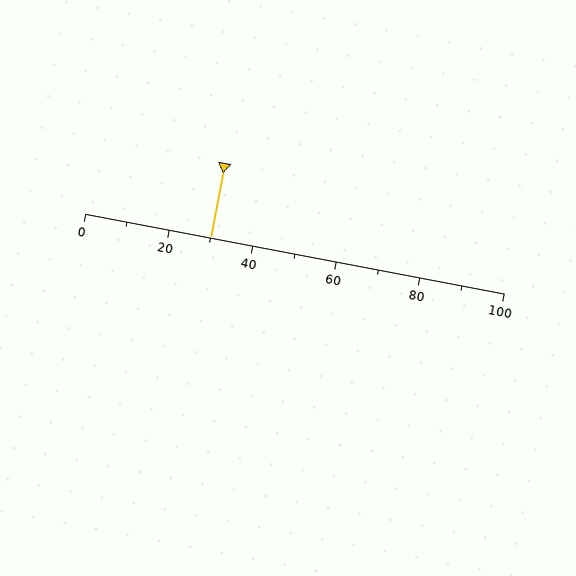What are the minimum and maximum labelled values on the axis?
The axis runs from 0 to 100.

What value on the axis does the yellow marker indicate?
The marker indicates approximately 30.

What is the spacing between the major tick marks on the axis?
The major ticks are spaced 20 apart.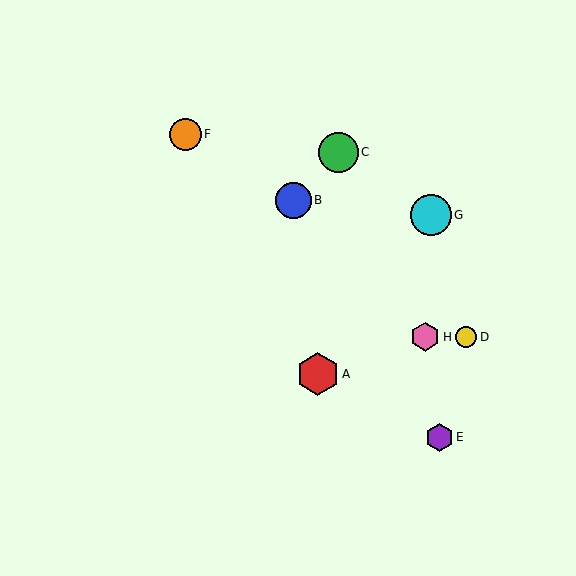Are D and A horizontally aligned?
No, D is at y≈337 and A is at y≈374.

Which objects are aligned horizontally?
Objects D, H are aligned horizontally.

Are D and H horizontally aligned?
Yes, both are at y≈337.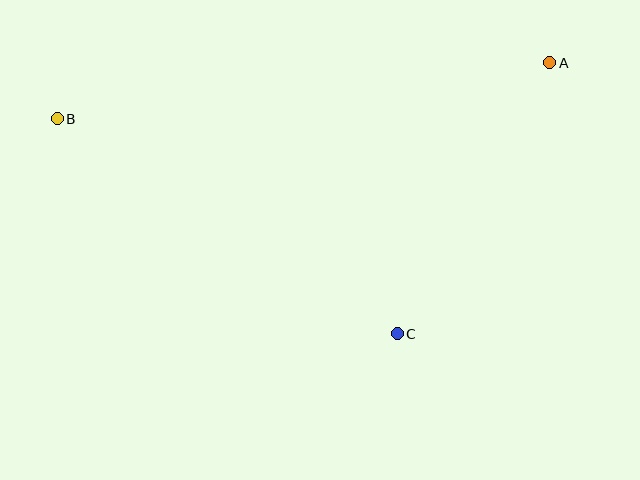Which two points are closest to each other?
Points A and C are closest to each other.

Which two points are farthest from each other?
Points A and B are farthest from each other.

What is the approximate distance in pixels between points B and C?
The distance between B and C is approximately 402 pixels.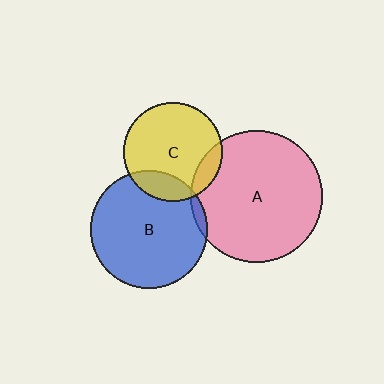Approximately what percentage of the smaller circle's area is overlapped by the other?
Approximately 5%.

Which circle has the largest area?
Circle A (pink).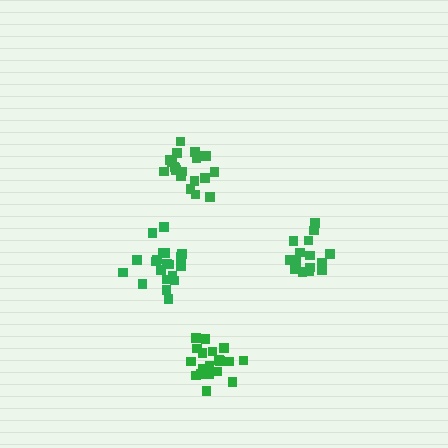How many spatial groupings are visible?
There are 4 spatial groupings.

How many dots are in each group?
Group 1: 16 dots, Group 2: 20 dots, Group 3: 19 dots, Group 4: 20 dots (75 total).